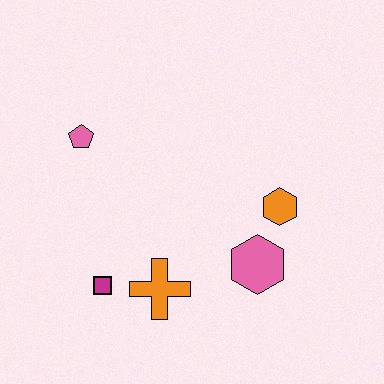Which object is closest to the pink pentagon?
The magenta square is closest to the pink pentagon.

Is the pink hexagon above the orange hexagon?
No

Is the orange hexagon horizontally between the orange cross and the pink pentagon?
No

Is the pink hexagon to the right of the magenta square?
Yes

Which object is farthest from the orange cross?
The pink pentagon is farthest from the orange cross.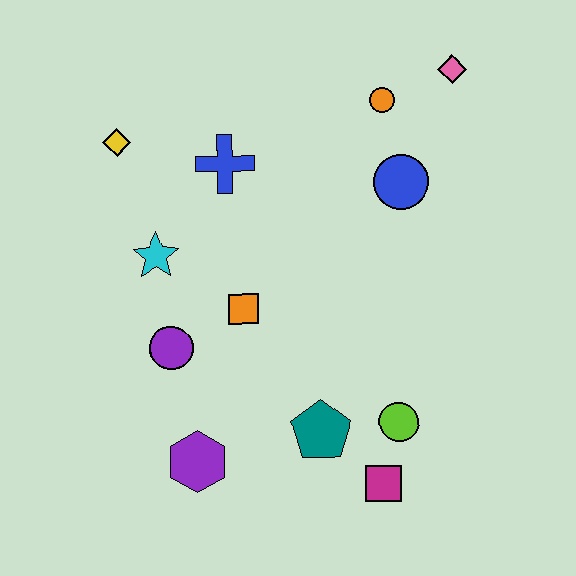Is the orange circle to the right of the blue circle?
No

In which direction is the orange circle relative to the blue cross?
The orange circle is to the right of the blue cross.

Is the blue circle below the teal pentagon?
No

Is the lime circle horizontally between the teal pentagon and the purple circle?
No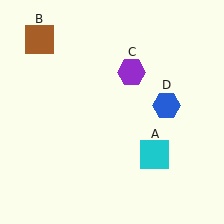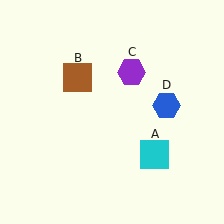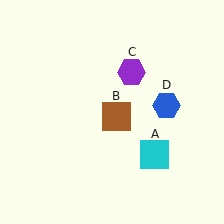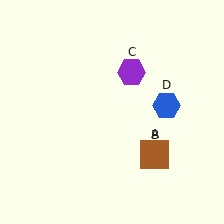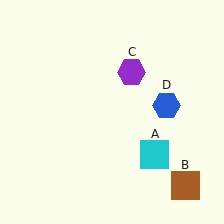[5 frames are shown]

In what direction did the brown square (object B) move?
The brown square (object B) moved down and to the right.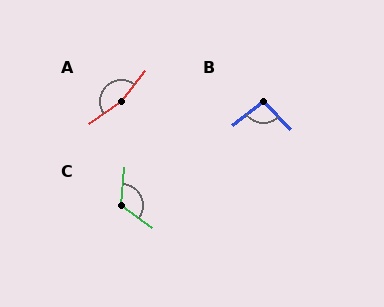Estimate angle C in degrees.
Approximately 121 degrees.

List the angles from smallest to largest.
B (96°), C (121°), A (164°).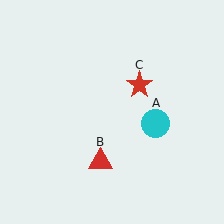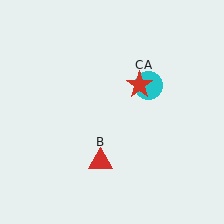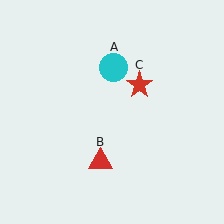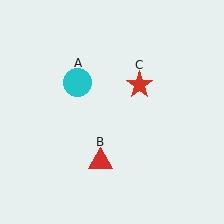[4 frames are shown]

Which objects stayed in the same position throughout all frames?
Red triangle (object B) and red star (object C) remained stationary.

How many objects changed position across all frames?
1 object changed position: cyan circle (object A).